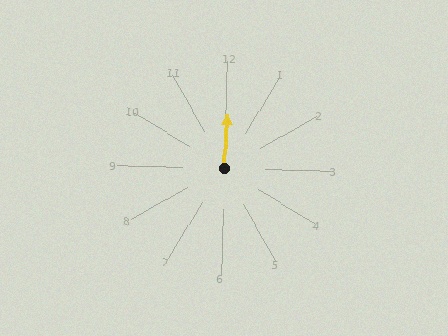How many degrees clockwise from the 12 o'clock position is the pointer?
Approximately 2 degrees.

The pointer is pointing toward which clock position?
Roughly 12 o'clock.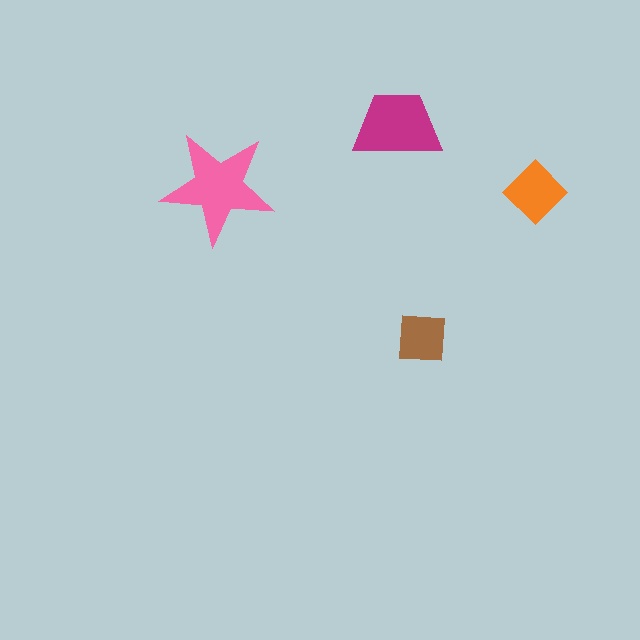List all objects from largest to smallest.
The pink star, the magenta trapezoid, the orange diamond, the brown square.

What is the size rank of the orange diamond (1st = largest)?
3rd.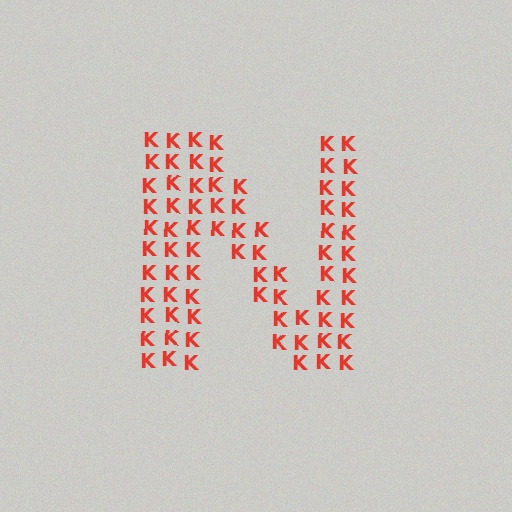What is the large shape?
The large shape is the letter N.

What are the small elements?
The small elements are letter K's.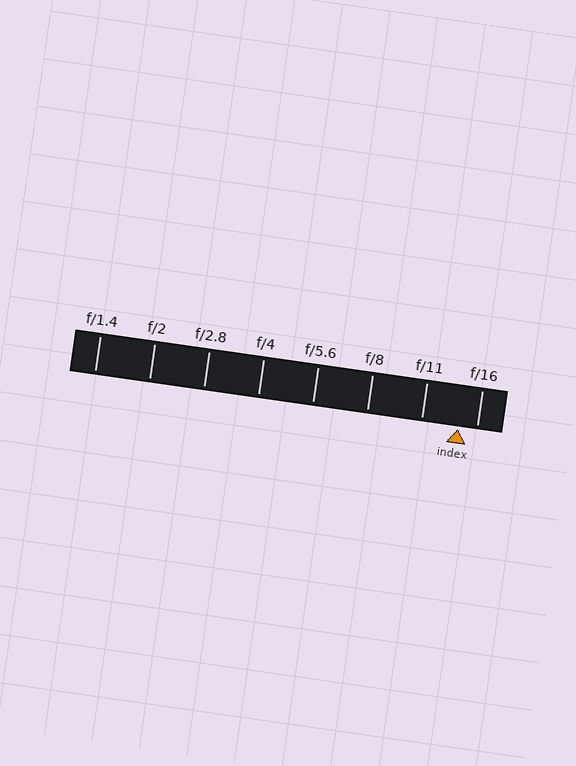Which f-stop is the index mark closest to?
The index mark is closest to f/16.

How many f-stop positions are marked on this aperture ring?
There are 8 f-stop positions marked.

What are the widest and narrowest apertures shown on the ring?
The widest aperture shown is f/1.4 and the narrowest is f/16.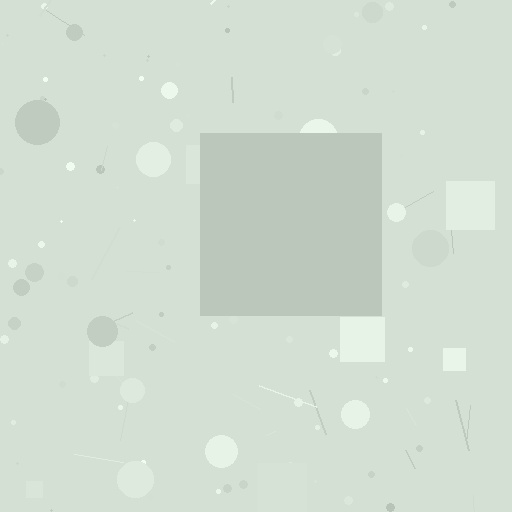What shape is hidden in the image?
A square is hidden in the image.